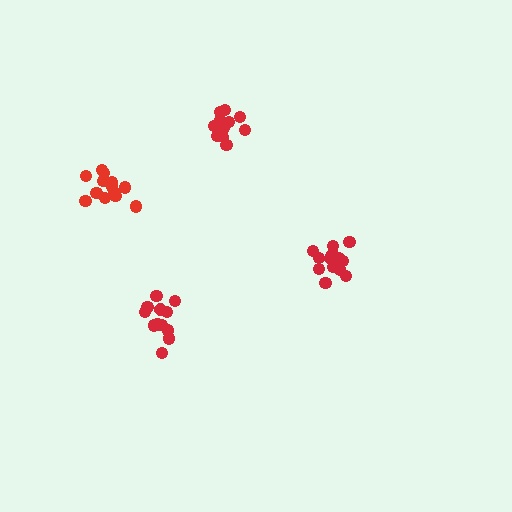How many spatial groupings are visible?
There are 4 spatial groupings.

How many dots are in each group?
Group 1: 15 dots, Group 2: 13 dots, Group 3: 12 dots, Group 4: 13 dots (53 total).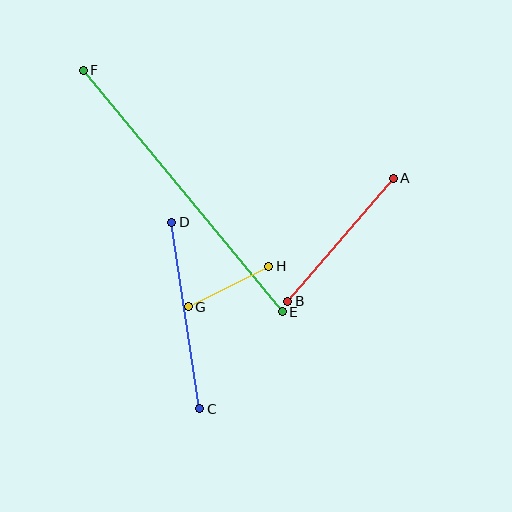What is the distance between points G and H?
The distance is approximately 90 pixels.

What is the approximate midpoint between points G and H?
The midpoint is at approximately (228, 287) pixels.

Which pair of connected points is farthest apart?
Points E and F are farthest apart.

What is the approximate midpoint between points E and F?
The midpoint is at approximately (183, 191) pixels.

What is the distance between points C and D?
The distance is approximately 189 pixels.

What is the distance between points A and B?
The distance is approximately 162 pixels.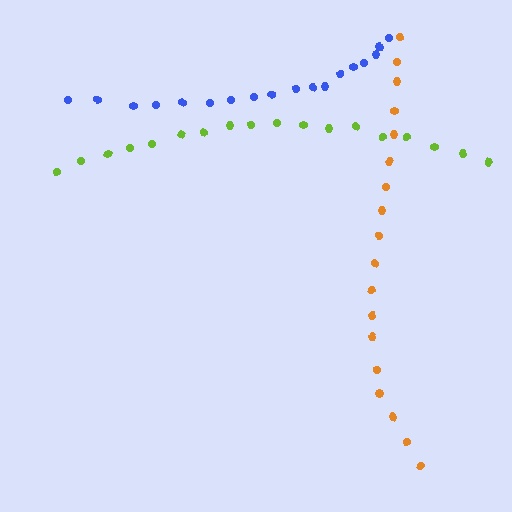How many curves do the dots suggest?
There are 3 distinct paths.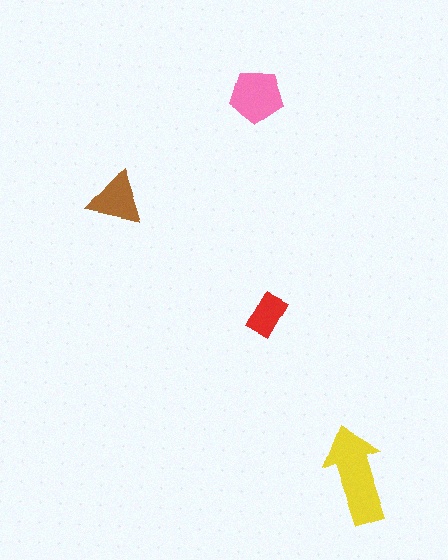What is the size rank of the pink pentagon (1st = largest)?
2nd.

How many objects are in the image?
There are 4 objects in the image.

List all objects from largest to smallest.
The yellow arrow, the pink pentagon, the brown triangle, the red rectangle.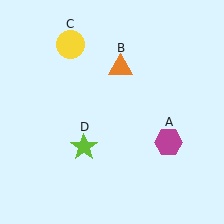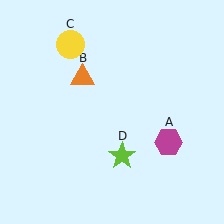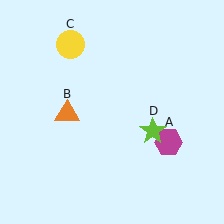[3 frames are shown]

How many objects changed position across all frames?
2 objects changed position: orange triangle (object B), lime star (object D).